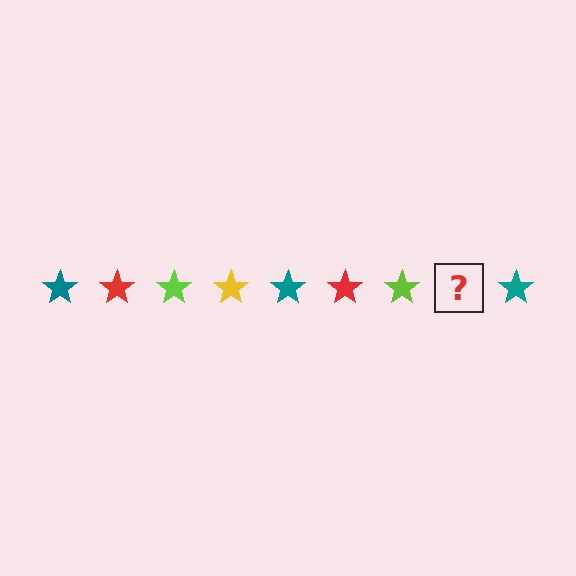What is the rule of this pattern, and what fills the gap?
The rule is that the pattern cycles through teal, red, lime, yellow stars. The gap should be filled with a yellow star.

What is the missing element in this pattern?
The missing element is a yellow star.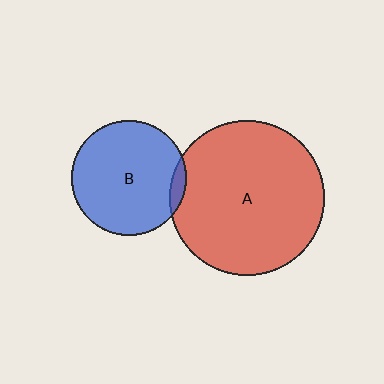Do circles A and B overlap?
Yes.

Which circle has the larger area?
Circle A (red).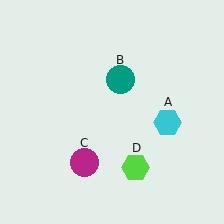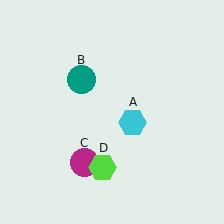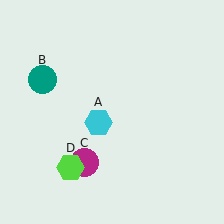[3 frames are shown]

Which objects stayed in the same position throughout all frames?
Magenta circle (object C) remained stationary.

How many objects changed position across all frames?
3 objects changed position: cyan hexagon (object A), teal circle (object B), lime hexagon (object D).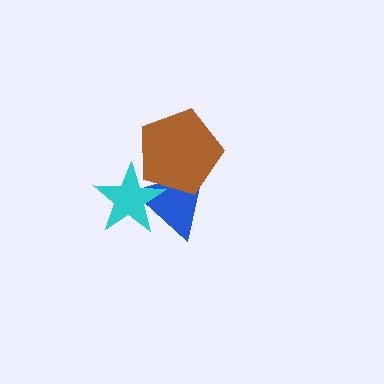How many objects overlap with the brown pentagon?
2 objects overlap with the brown pentagon.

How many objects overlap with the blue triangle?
2 objects overlap with the blue triangle.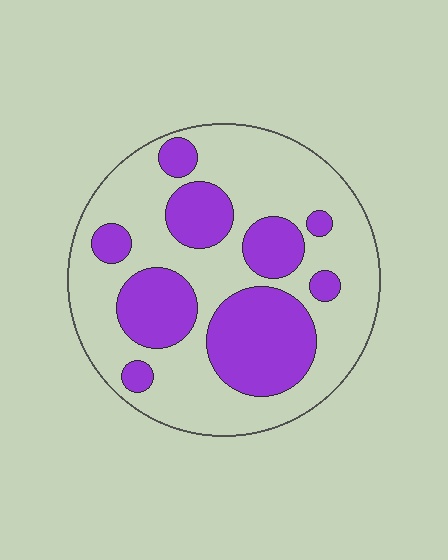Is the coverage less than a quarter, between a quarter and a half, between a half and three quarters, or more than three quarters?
Between a quarter and a half.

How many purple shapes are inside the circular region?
9.